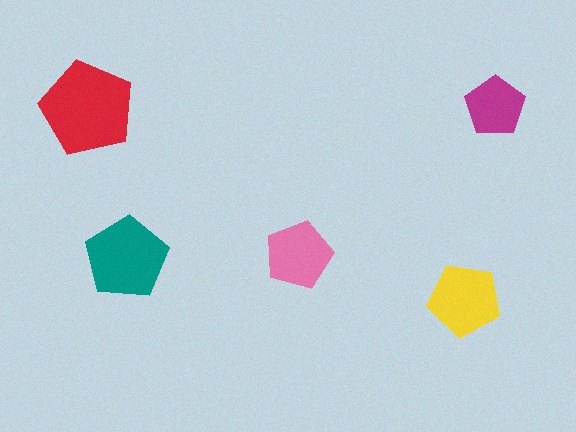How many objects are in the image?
There are 5 objects in the image.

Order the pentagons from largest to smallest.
the red one, the teal one, the yellow one, the pink one, the magenta one.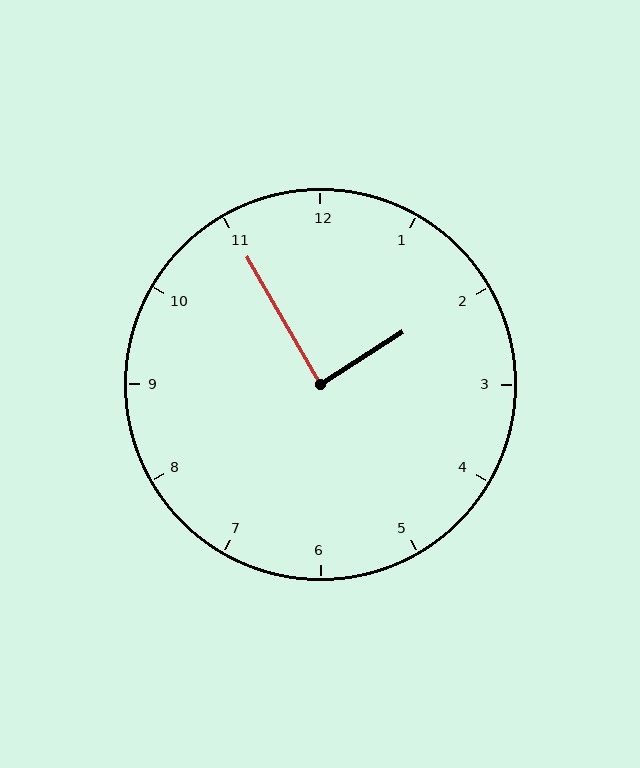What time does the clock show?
1:55.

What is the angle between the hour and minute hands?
Approximately 88 degrees.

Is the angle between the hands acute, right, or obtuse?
It is right.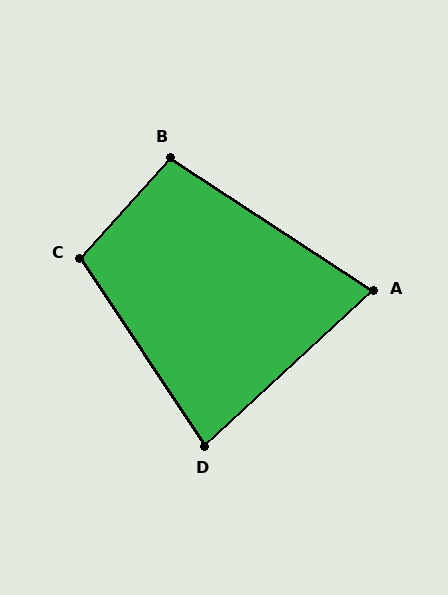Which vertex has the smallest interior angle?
A, at approximately 76 degrees.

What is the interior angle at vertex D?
Approximately 81 degrees (acute).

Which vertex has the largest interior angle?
C, at approximately 104 degrees.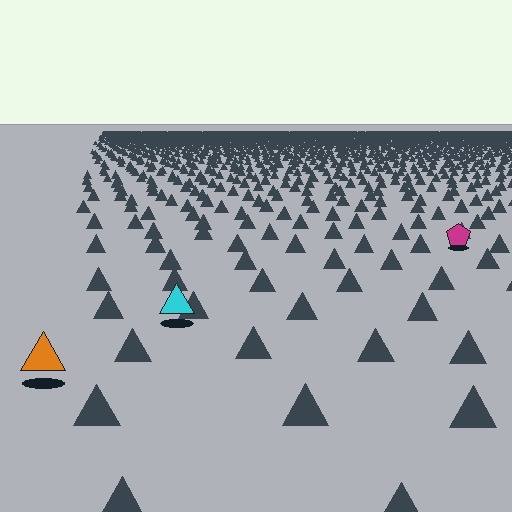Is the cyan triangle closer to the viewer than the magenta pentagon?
Yes. The cyan triangle is closer — you can tell from the texture gradient: the ground texture is coarser near it.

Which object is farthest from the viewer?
The magenta pentagon is farthest from the viewer. It appears smaller and the ground texture around it is denser.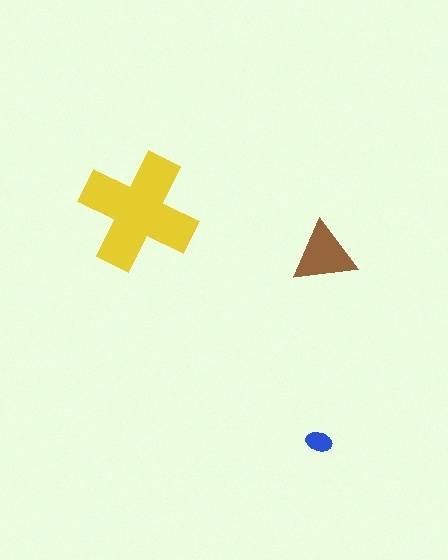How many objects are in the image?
There are 3 objects in the image.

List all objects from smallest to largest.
The blue ellipse, the brown triangle, the yellow cross.